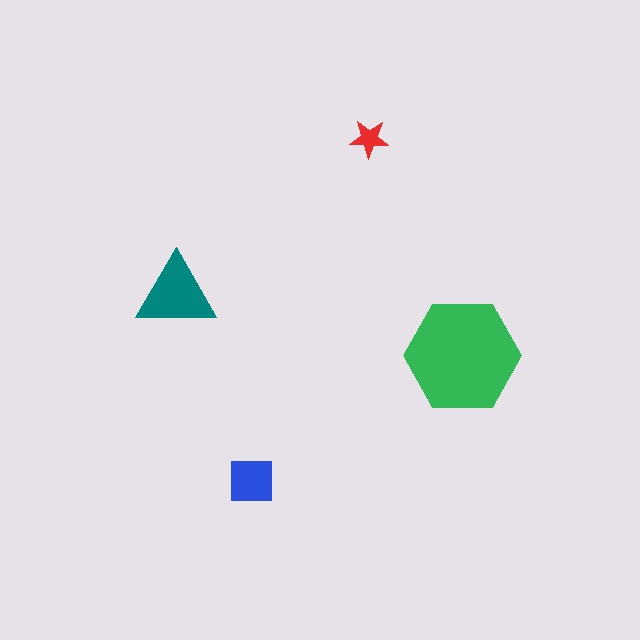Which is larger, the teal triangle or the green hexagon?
The green hexagon.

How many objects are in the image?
There are 4 objects in the image.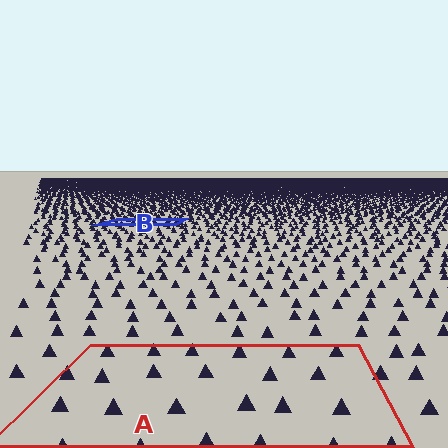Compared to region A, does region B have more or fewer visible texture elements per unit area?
Region B has more texture elements per unit area — they are packed more densely because it is farther away.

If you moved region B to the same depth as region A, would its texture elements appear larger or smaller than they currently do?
They would appear larger. At a closer depth, the same texture elements are projected at a bigger on-screen size.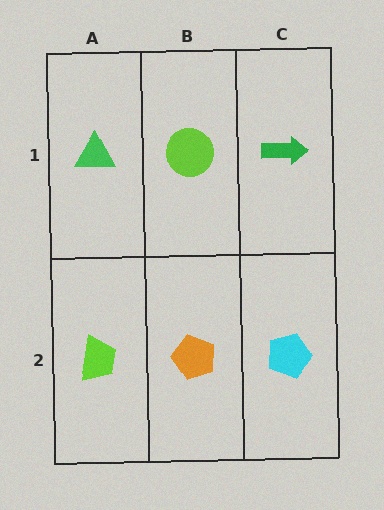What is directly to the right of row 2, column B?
A cyan pentagon.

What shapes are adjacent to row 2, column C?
A green arrow (row 1, column C), an orange pentagon (row 2, column B).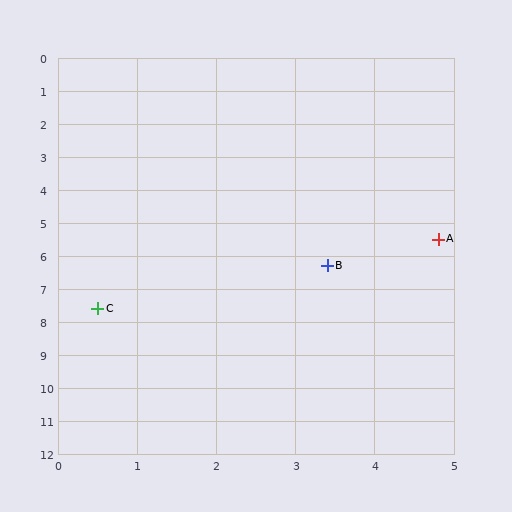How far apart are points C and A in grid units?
Points C and A are about 4.8 grid units apart.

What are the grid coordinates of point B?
Point B is at approximately (3.4, 6.3).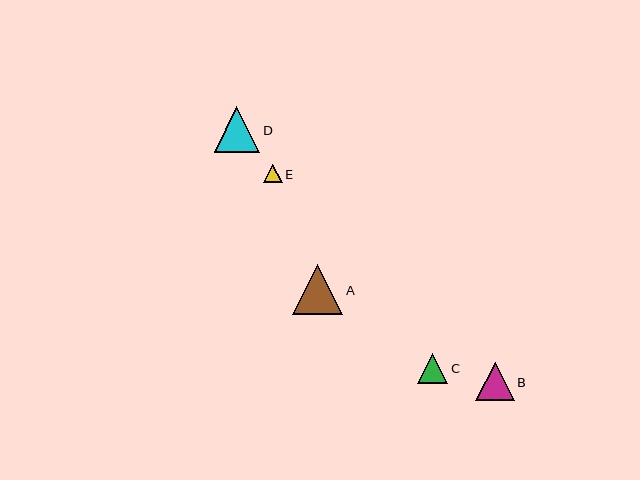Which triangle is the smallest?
Triangle E is the smallest with a size of approximately 19 pixels.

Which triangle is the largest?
Triangle A is the largest with a size of approximately 50 pixels.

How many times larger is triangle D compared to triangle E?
Triangle D is approximately 2.4 times the size of triangle E.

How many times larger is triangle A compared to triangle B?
Triangle A is approximately 1.3 times the size of triangle B.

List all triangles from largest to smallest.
From largest to smallest: A, D, B, C, E.